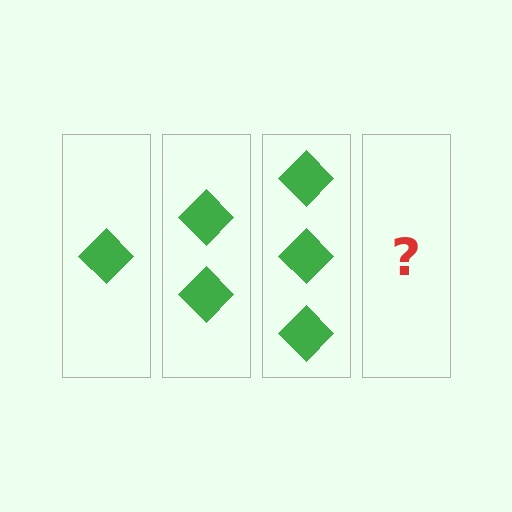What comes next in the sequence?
The next element should be 4 diamonds.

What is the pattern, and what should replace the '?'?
The pattern is that each step adds one more diamond. The '?' should be 4 diamonds.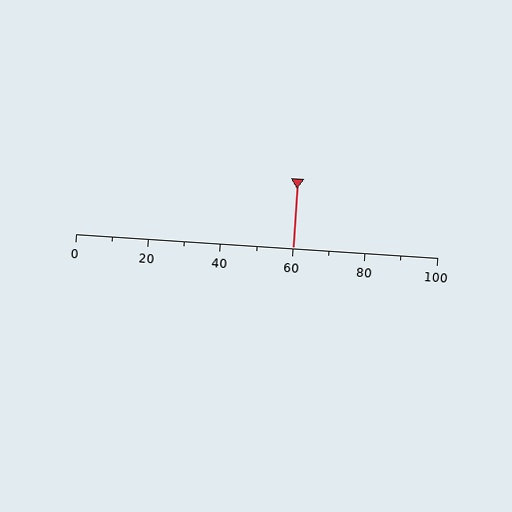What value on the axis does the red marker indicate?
The marker indicates approximately 60.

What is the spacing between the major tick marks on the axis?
The major ticks are spaced 20 apart.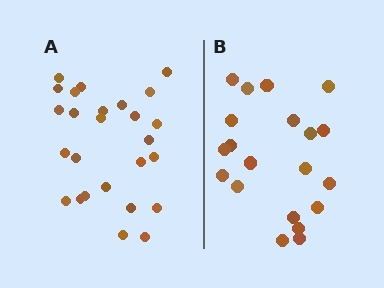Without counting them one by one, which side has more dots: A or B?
Region A (the left region) has more dots.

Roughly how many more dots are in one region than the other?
Region A has about 6 more dots than region B.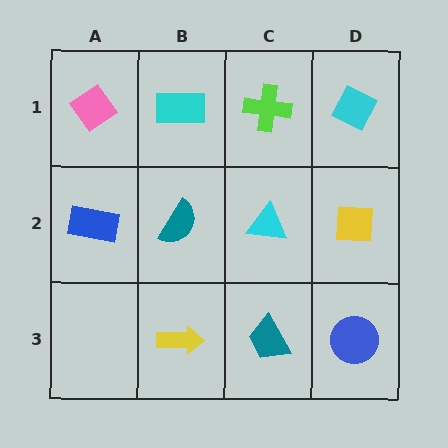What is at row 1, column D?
A cyan diamond.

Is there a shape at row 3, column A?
No, that cell is empty.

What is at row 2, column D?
A yellow square.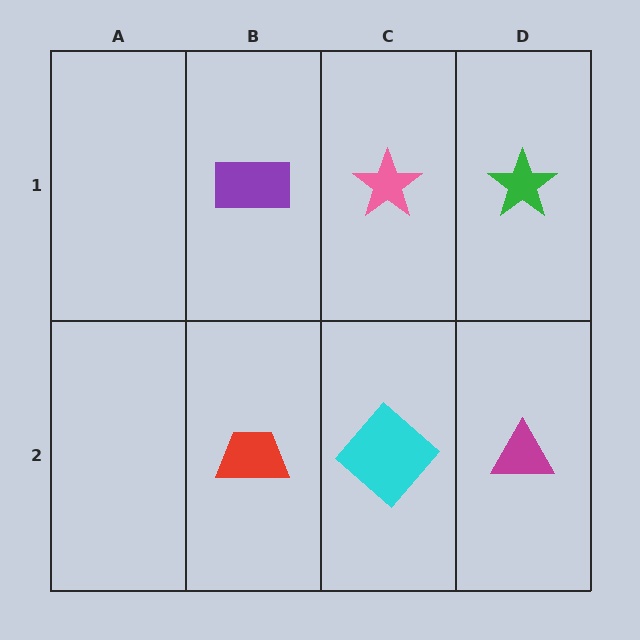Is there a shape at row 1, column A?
No, that cell is empty.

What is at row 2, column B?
A red trapezoid.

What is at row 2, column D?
A magenta triangle.